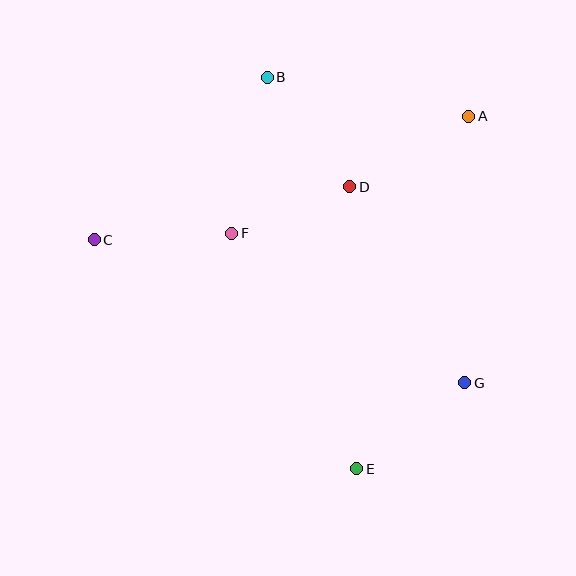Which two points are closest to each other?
Points D and F are closest to each other.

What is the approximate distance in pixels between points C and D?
The distance between C and D is approximately 261 pixels.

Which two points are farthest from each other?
Points B and E are farthest from each other.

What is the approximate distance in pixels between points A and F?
The distance between A and F is approximately 264 pixels.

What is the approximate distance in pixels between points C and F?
The distance between C and F is approximately 138 pixels.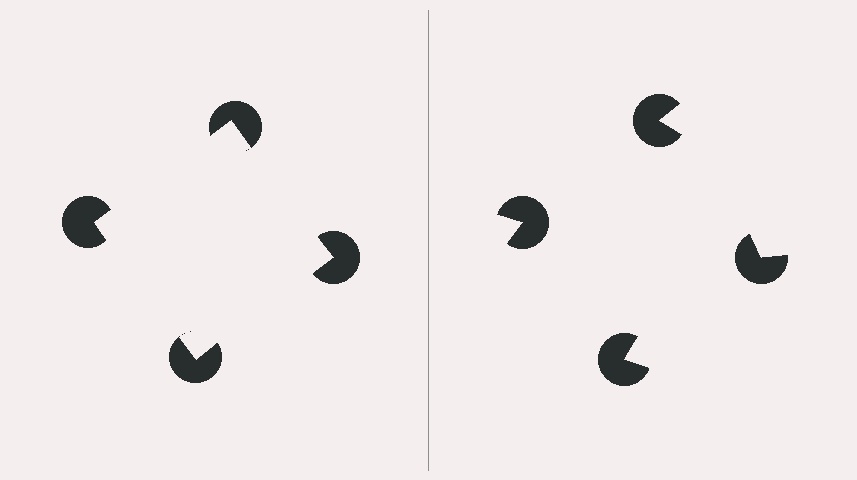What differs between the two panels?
The pac-man discs are positioned identically on both sides; only the wedge orientations differ. On the left they align to a square; on the right they are misaligned.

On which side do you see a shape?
An illusory square appears on the left side. On the right side the wedge cuts are rotated, so no coherent shape forms.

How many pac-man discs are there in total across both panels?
8 — 4 on each side.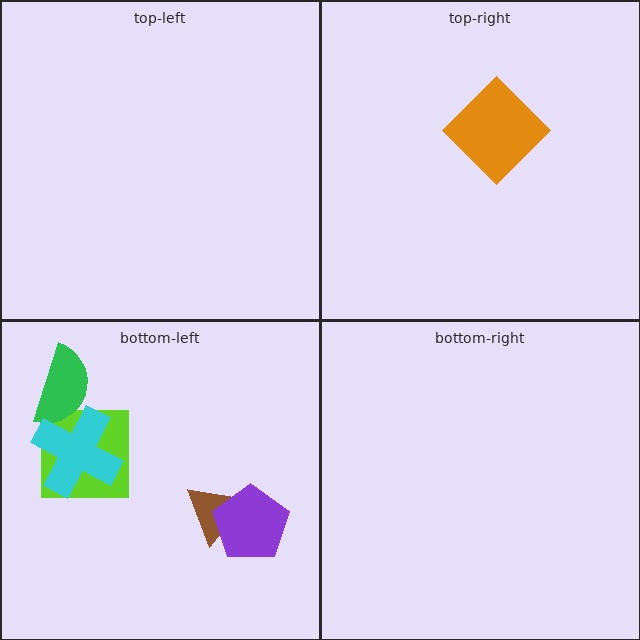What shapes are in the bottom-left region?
The lime square, the green semicircle, the brown triangle, the purple pentagon, the cyan cross.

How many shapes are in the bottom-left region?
5.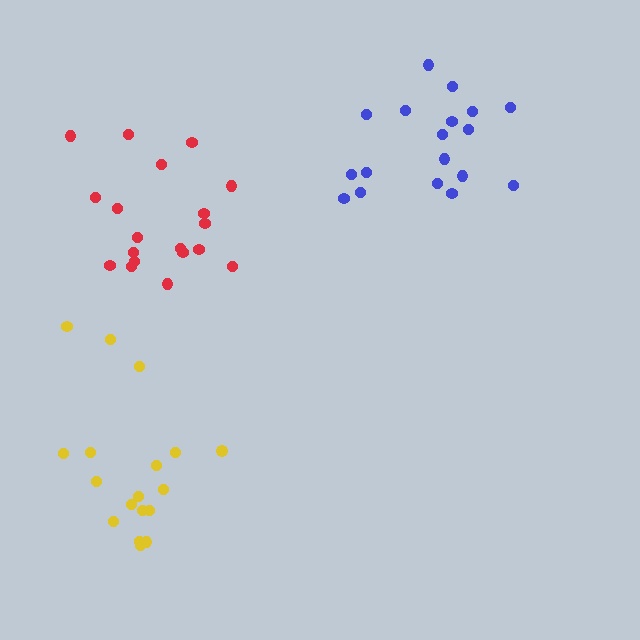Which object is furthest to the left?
The yellow cluster is leftmost.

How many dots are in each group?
Group 1: 19 dots, Group 2: 18 dots, Group 3: 18 dots (55 total).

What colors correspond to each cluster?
The clusters are colored: red, yellow, blue.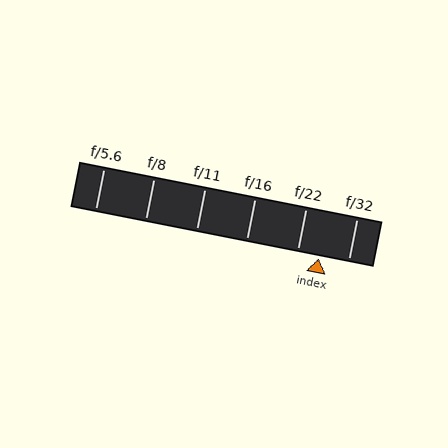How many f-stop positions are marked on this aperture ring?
There are 6 f-stop positions marked.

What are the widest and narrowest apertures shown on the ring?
The widest aperture shown is f/5.6 and the narrowest is f/32.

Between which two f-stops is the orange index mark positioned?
The index mark is between f/22 and f/32.